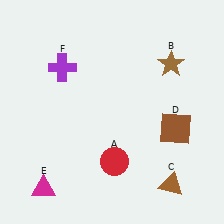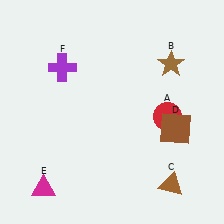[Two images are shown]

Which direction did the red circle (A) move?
The red circle (A) moved right.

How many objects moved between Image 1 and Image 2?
1 object moved between the two images.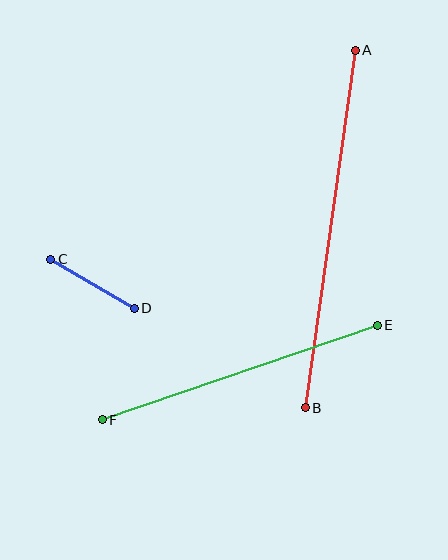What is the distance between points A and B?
The distance is approximately 361 pixels.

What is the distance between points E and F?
The distance is approximately 291 pixels.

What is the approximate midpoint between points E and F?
The midpoint is at approximately (240, 372) pixels.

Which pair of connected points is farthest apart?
Points A and B are farthest apart.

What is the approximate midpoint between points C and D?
The midpoint is at approximately (92, 284) pixels.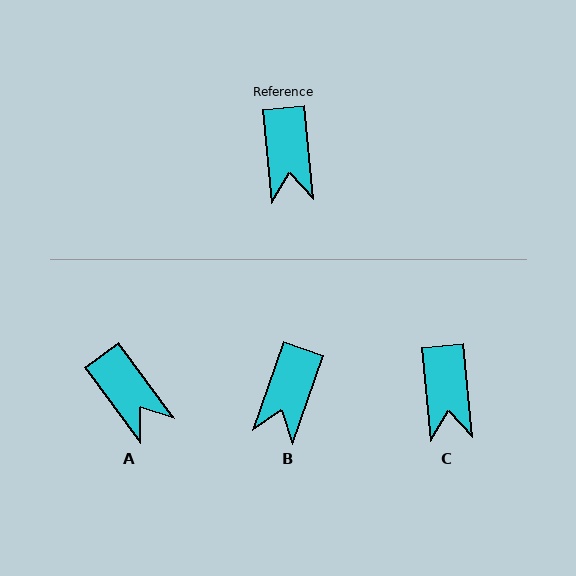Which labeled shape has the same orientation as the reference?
C.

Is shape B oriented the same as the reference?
No, it is off by about 24 degrees.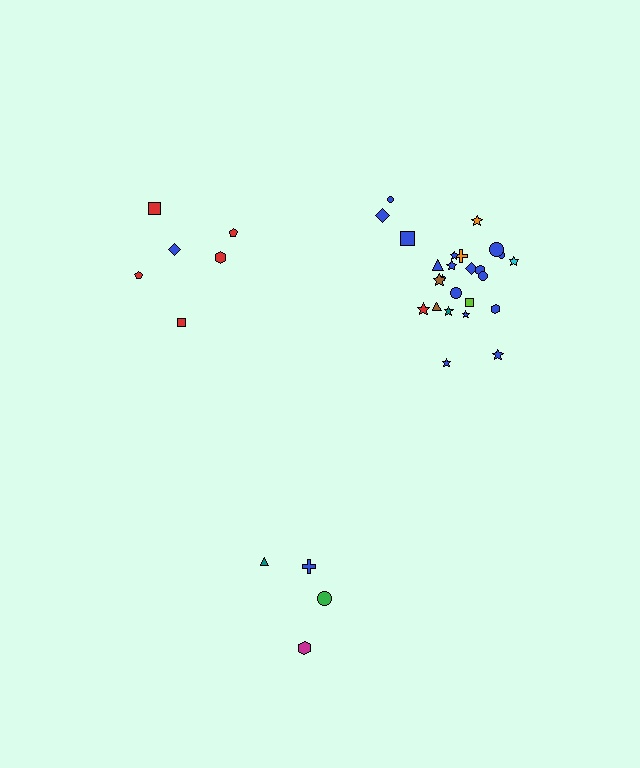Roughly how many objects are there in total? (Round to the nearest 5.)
Roughly 35 objects in total.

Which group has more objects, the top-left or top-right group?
The top-right group.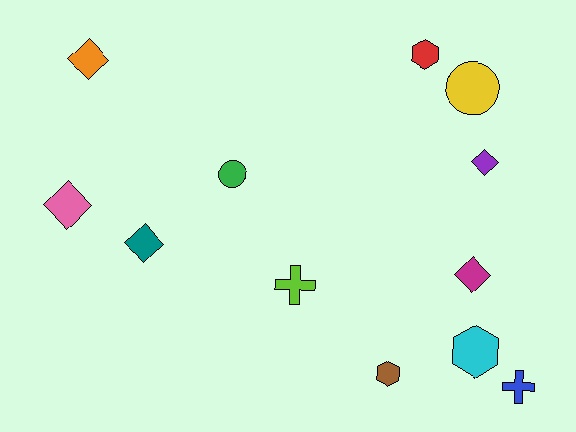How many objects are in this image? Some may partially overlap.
There are 12 objects.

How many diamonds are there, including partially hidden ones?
There are 5 diamonds.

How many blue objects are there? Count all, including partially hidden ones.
There is 1 blue object.